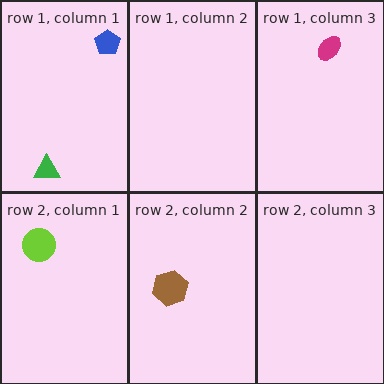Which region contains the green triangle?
The row 1, column 1 region.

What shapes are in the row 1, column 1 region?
The green triangle, the blue pentagon.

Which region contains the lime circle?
The row 2, column 1 region.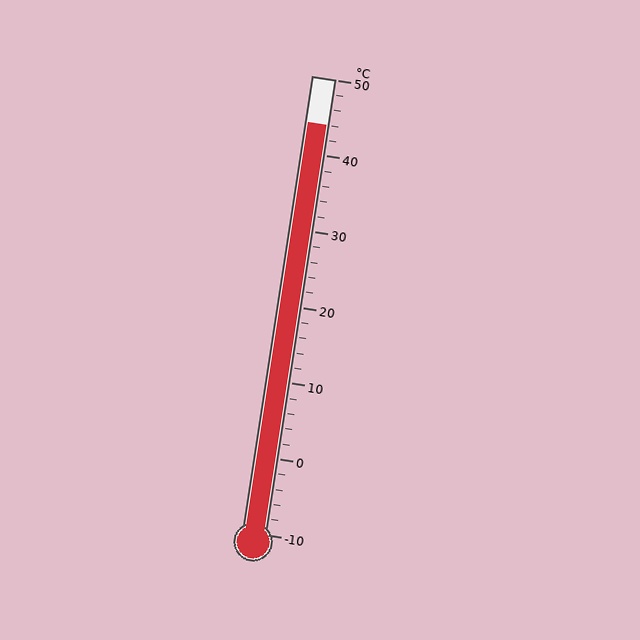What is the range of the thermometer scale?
The thermometer scale ranges from -10°C to 50°C.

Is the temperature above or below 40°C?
The temperature is above 40°C.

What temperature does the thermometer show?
The thermometer shows approximately 44°C.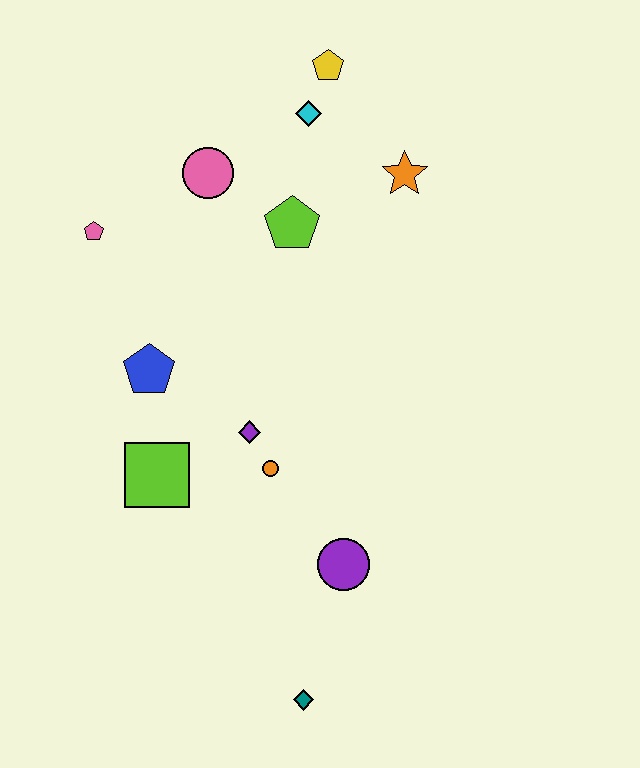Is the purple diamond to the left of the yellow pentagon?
Yes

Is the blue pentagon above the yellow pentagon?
No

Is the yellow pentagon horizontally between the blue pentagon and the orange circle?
No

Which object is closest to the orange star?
The cyan diamond is closest to the orange star.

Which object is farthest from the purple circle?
The yellow pentagon is farthest from the purple circle.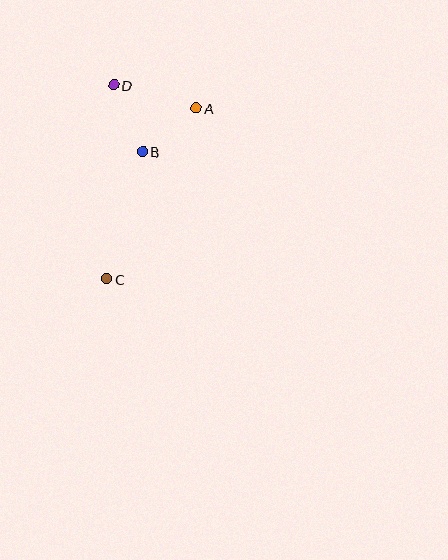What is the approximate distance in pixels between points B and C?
The distance between B and C is approximately 132 pixels.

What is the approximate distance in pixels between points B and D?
The distance between B and D is approximately 72 pixels.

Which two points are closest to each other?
Points A and B are closest to each other.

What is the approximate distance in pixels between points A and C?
The distance between A and C is approximately 193 pixels.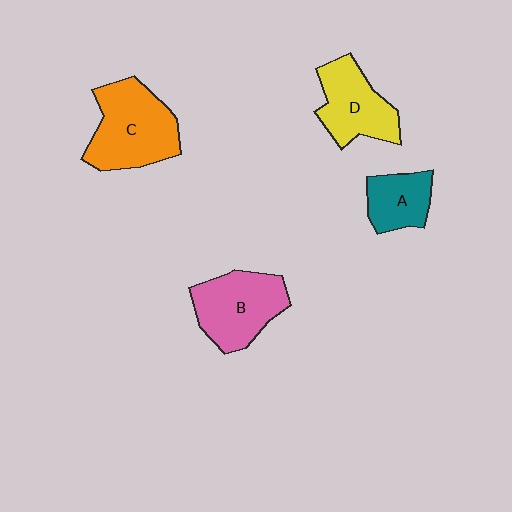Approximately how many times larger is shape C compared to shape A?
Approximately 1.9 times.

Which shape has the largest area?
Shape C (orange).